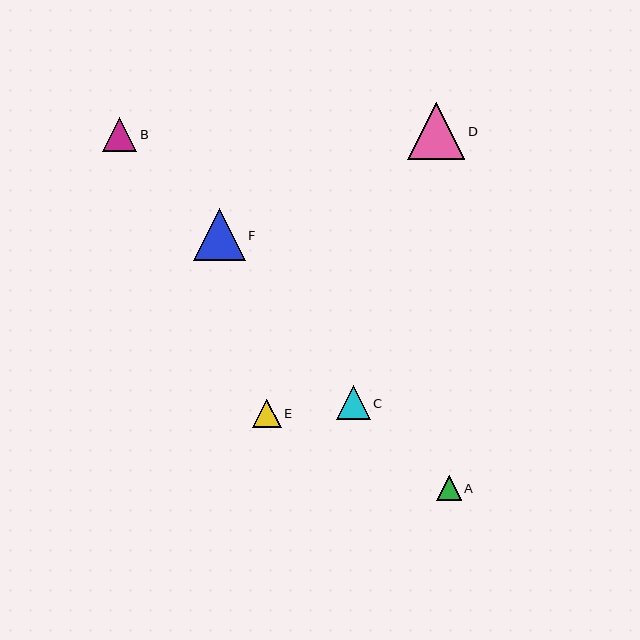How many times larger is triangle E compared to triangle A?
Triangle E is approximately 1.1 times the size of triangle A.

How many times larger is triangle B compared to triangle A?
Triangle B is approximately 1.4 times the size of triangle A.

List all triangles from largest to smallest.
From largest to smallest: D, F, B, C, E, A.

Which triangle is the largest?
Triangle D is the largest with a size of approximately 57 pixels.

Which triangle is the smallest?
Triangle A is the smallest with a size of approximately 25 pixels.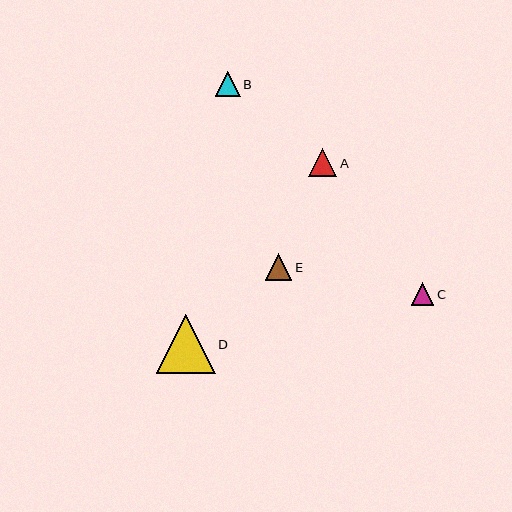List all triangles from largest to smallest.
From largest to smallest: D, A, E, B, C.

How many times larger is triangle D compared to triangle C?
Triangle D is approximately 2.6 times the size of triangle C.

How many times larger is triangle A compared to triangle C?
Triangle A is approximately 1.3 times the size of triangle C.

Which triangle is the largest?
Triangle D is the largest with a size of approximately 59 pixels.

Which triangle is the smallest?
Triangle C is the smallest with a size of approximately 22 pixels.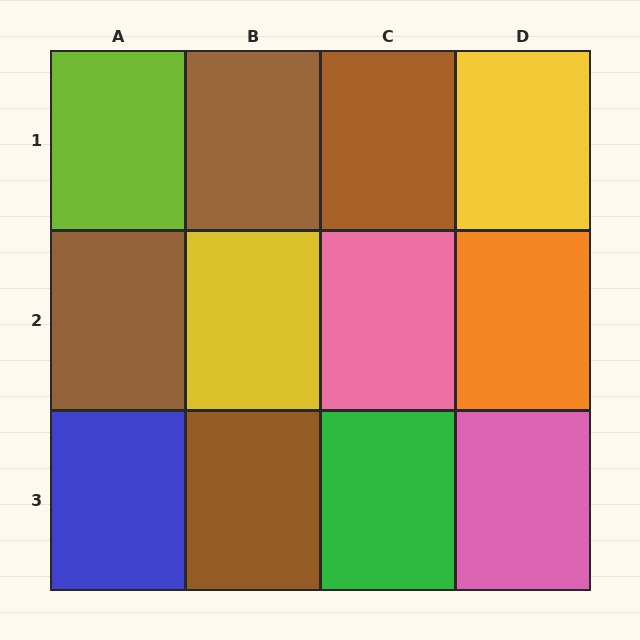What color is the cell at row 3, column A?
Blue.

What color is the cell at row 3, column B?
Brown.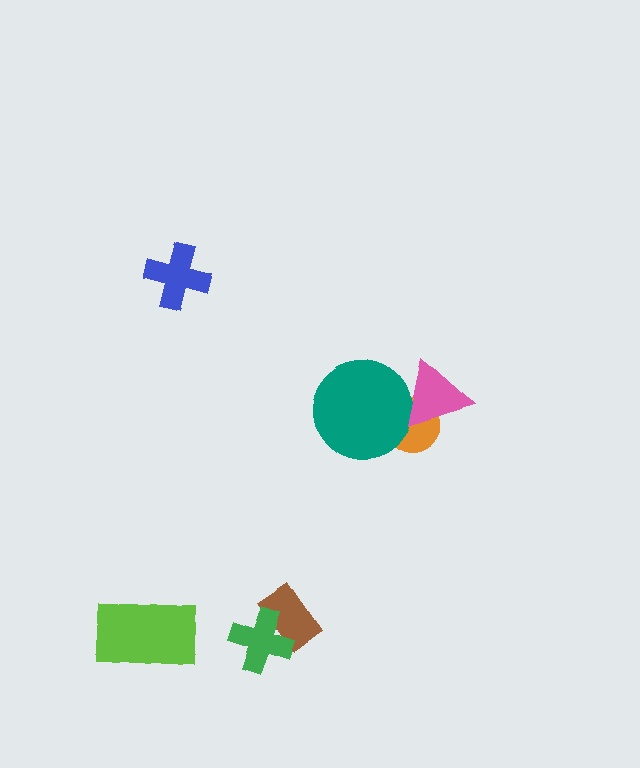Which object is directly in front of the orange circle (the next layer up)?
The teal circle is directly in front of the orange circle.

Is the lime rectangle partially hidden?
No, no other shape covers it.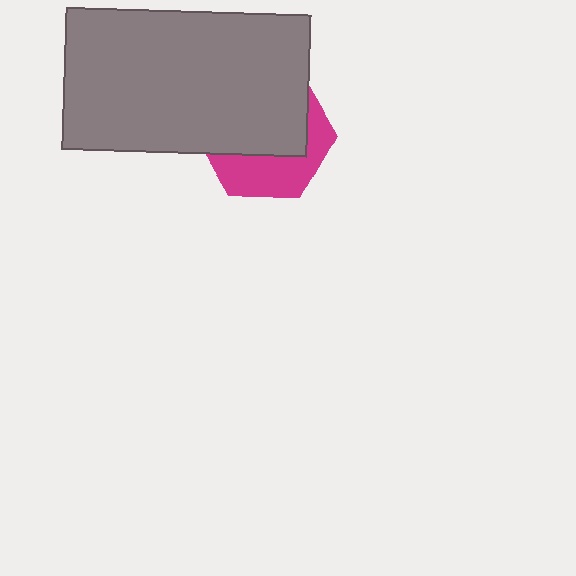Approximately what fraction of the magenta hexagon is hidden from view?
Roughly 62% of the magenta hexagon is hidden behind the gray rectangle.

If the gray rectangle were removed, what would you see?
You would see the complete magenta hexagon.